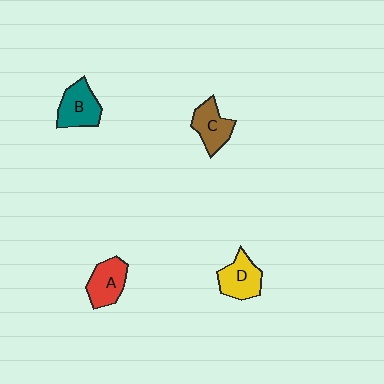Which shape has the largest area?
Shape B (teal).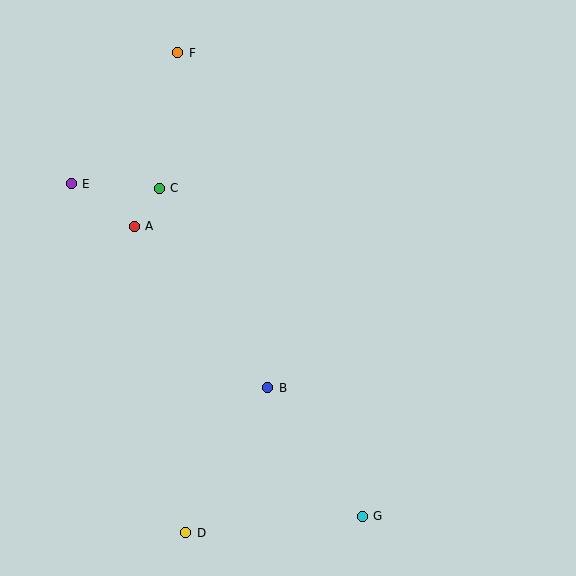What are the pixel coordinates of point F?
Point F is at (178, 53).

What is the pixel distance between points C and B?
The distance between C and B is 227 pixels.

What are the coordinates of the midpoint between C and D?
The midpoint between C and D is at (173, 360).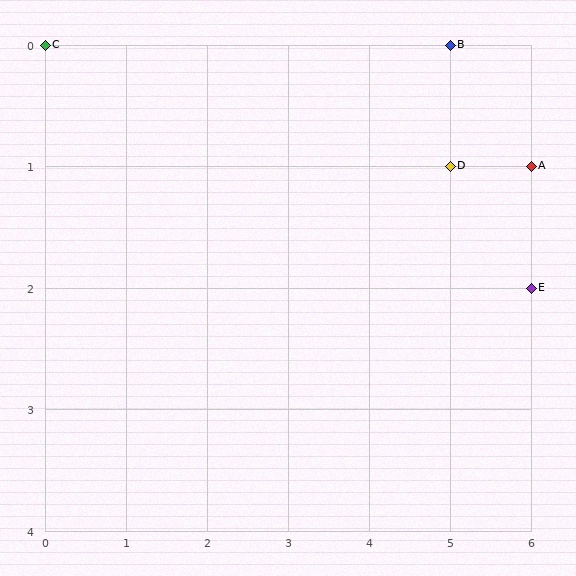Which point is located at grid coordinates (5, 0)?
Point B is at (5, 0).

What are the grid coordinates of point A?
Point A is at grid coordinates (6, 1).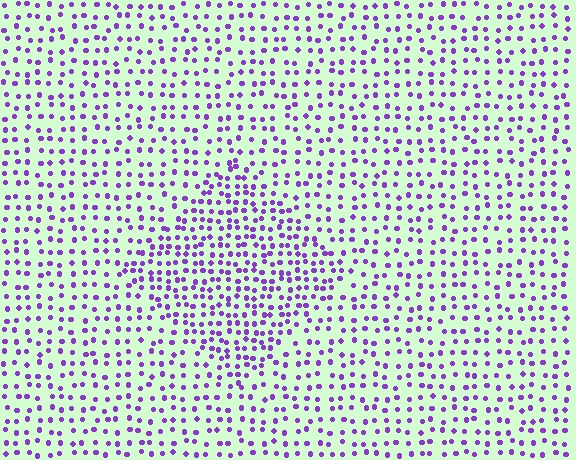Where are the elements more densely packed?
The elements are more densely packed inside the diamond boundary.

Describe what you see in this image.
The image contains small purple elements arranged at two different densities. A diamond-shaped region is visible where the elements are more densely packed than the surrounding area.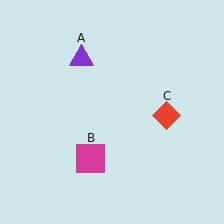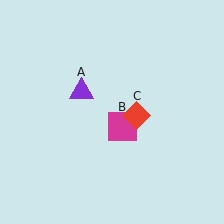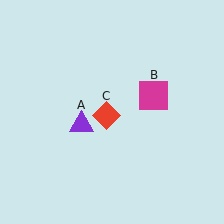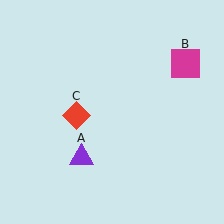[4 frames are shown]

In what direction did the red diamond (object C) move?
The red diamond (object C) moved left.